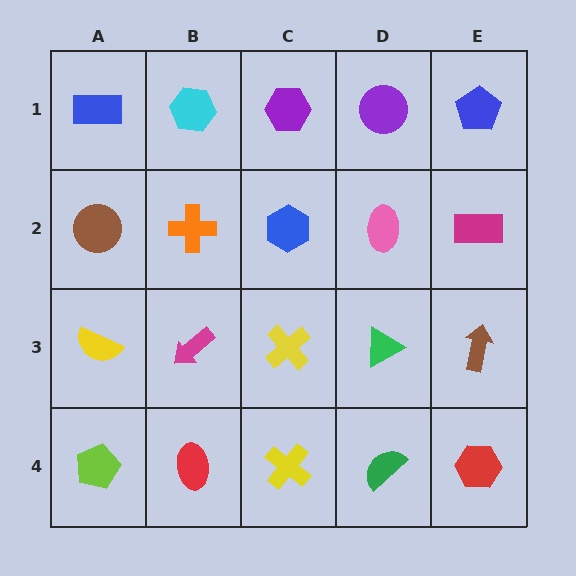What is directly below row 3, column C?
A yellow cross.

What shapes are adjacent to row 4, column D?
A green triangle (row 3, column D), a yellow cross (row 4, column C), a red hexagon (row 4, column E).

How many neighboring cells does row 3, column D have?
4.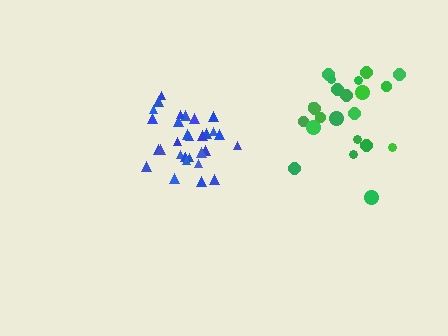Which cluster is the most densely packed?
Blue.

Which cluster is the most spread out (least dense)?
Green.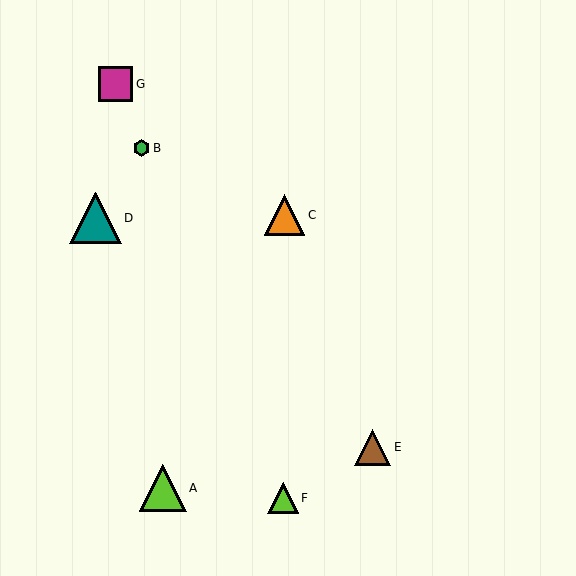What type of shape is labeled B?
Shape B is a green hexagon.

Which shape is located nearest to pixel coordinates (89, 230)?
The teal triangle (labeled D) at (96, 218) is nearest to that location.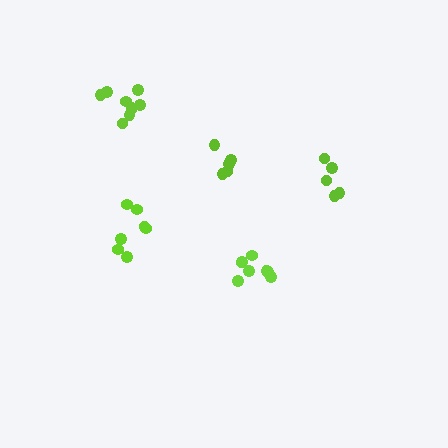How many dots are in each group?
Group 1: 6 dots, Group 2: 8 dots, Group 3: 5 dots, Group 4: 8 dots, Group 5: 7 dots (34 total).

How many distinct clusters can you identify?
There are 5 distinct clusters.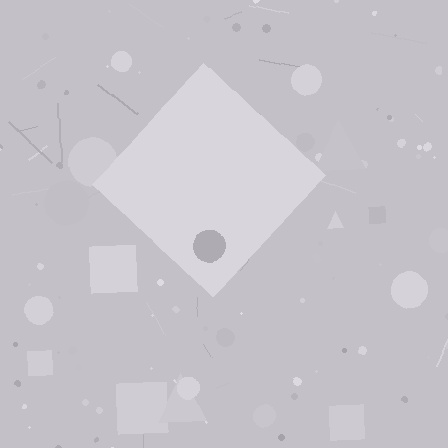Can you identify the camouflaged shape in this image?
The camouflaged shape is a diamond.